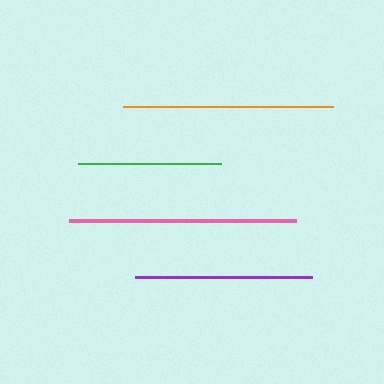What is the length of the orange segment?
The orange segment is approximately 211 pixels long.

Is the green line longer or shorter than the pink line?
The pink line is longer than the green line.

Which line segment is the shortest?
The green line is the shortest at approximately 143 pixels.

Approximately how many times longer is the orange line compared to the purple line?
The orange line is approximately 1.2 times the length of the purple line.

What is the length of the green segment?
The green segment is approximately 143 pixels long.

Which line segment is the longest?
The pink line is the longest at approximately 228 pixels.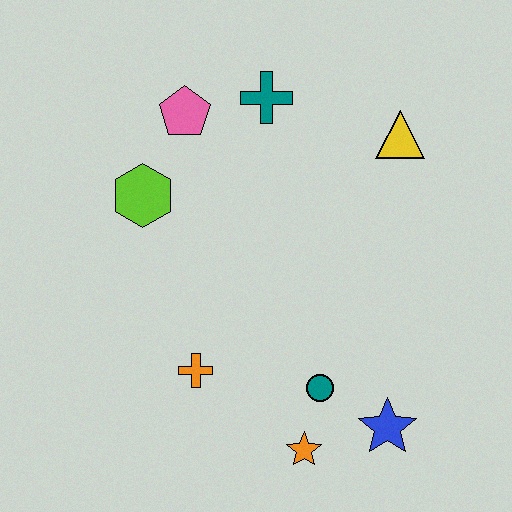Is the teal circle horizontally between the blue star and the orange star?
Yes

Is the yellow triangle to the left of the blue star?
No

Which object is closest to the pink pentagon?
The teal cross is closest to the pink pentagon.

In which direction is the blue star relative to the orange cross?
The blue star is to the right of the orange cross.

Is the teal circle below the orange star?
No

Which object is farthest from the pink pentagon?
The blue star is farthest from the pink pentagon.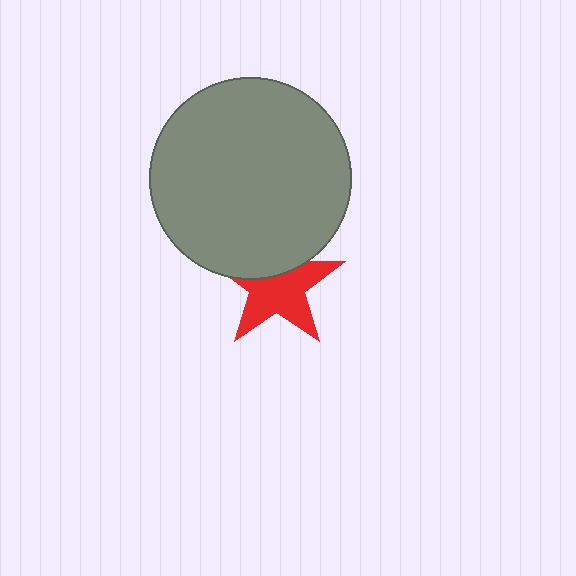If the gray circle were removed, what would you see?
You would see the complete red star.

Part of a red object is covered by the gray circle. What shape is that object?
It is a star.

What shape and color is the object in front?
The object in front is a gray circle.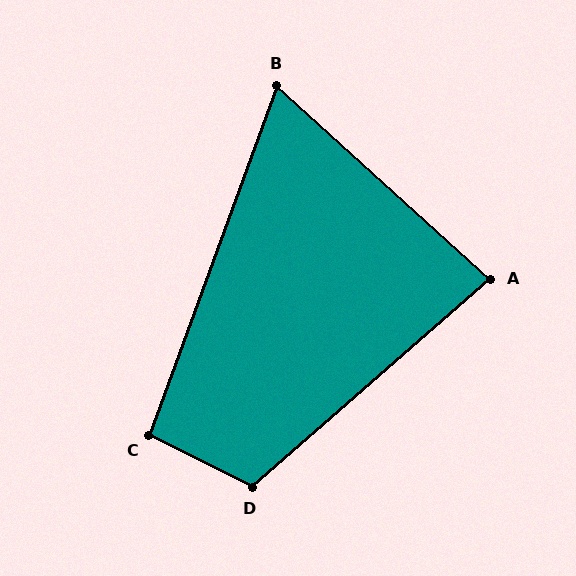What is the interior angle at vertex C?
Approximately 97 degrees (obtuse).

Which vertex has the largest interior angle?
D, at approximately 112 degrees.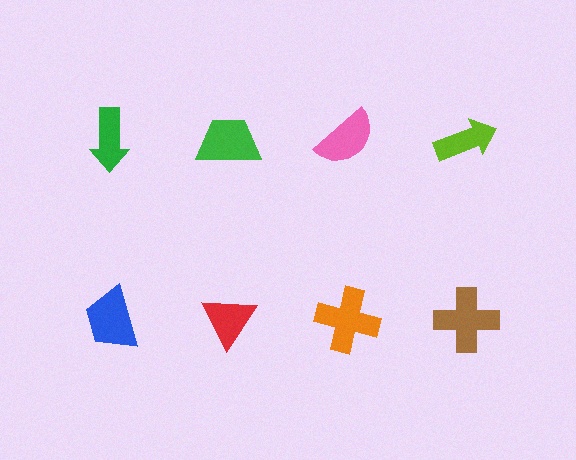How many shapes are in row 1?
4 shapes.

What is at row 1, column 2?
A green trapezoid.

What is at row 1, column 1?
A green arrow.